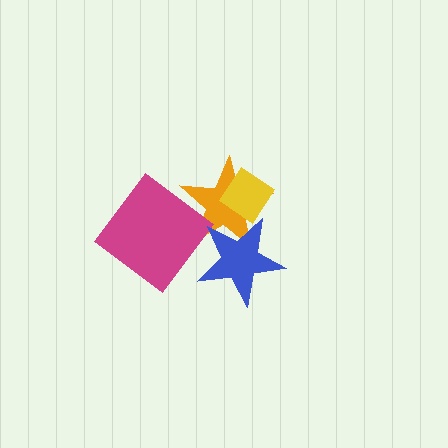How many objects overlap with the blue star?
2 objects overlap with the blue star.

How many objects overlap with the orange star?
3 objects overlap with the orange star.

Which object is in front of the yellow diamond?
The blue star is in front of the yellow diamond.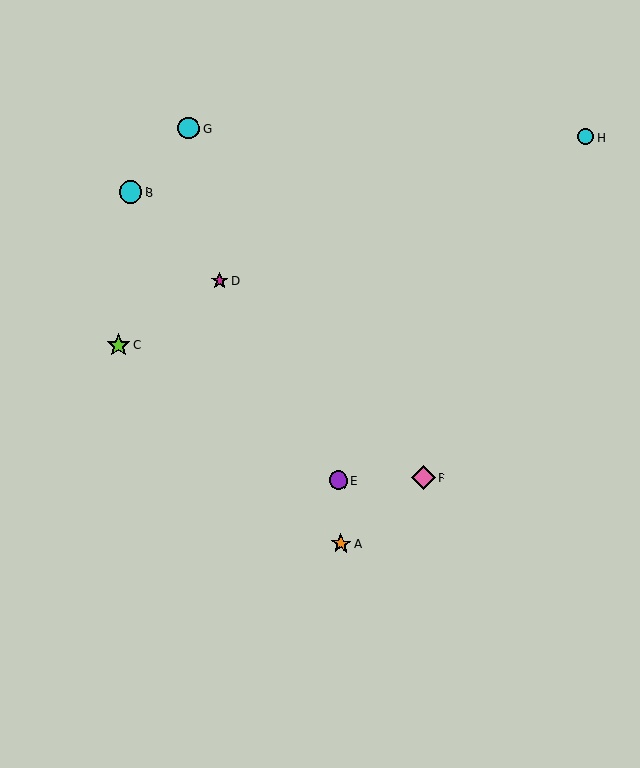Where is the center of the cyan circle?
The center of the cyan circle is at (130, 192).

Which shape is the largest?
The pink diamond (labeled F) is the largest.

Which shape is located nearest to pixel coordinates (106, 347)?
The lime star (labeled C) at (118, 345) is nearest to that location.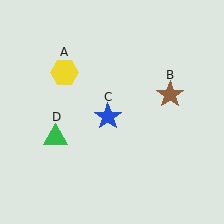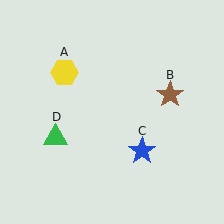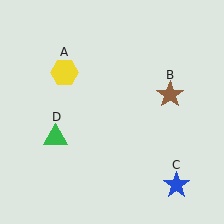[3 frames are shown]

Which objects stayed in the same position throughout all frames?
Yellow hexagon (object A) and brown star (object B) and green triangle (object D) remained stationary.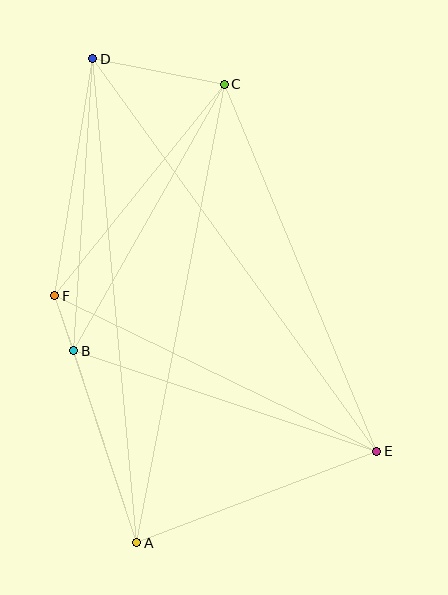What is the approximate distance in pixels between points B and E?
The distance between B and E is approximately 319 pixels.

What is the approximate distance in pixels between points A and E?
The distance between A and E is approximately 257 pixels.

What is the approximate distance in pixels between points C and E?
The distance between C and E is approximately 398 pixels.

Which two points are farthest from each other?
Points A and D are farthest from each other.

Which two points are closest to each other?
Points B and F are closest to each other.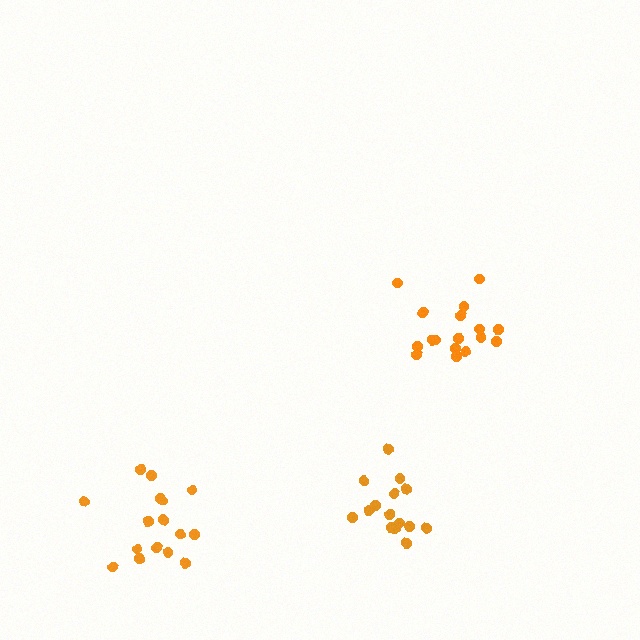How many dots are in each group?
Group 1: 17 dots, Group 2: 15 dots, Group 3: 16 dots (48 total).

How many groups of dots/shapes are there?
There are 3 groups.